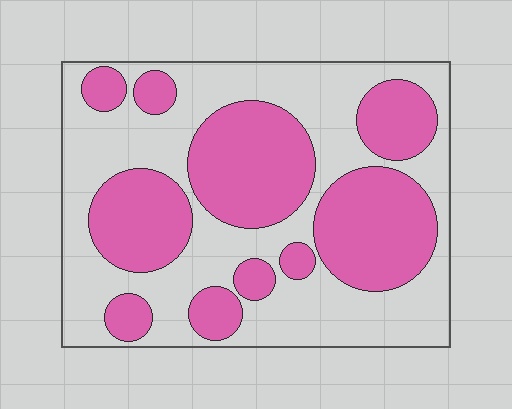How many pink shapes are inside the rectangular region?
10.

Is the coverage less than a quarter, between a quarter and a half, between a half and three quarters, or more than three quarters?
Between a quarter and a half.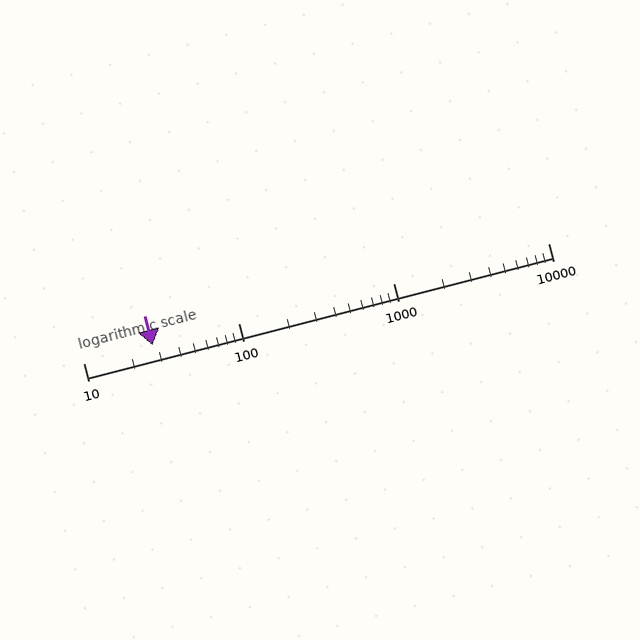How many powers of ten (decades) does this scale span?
The scale spans 3 decades, from 10 to 10000.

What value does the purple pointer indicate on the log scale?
The pointer indicates approximately 28.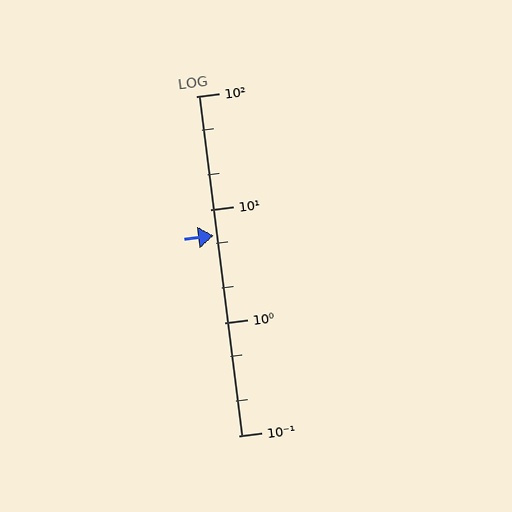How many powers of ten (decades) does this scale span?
The scale spans 3 decades, from 0.1 to 100.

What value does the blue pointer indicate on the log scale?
The pointer indicates approximately 5.8.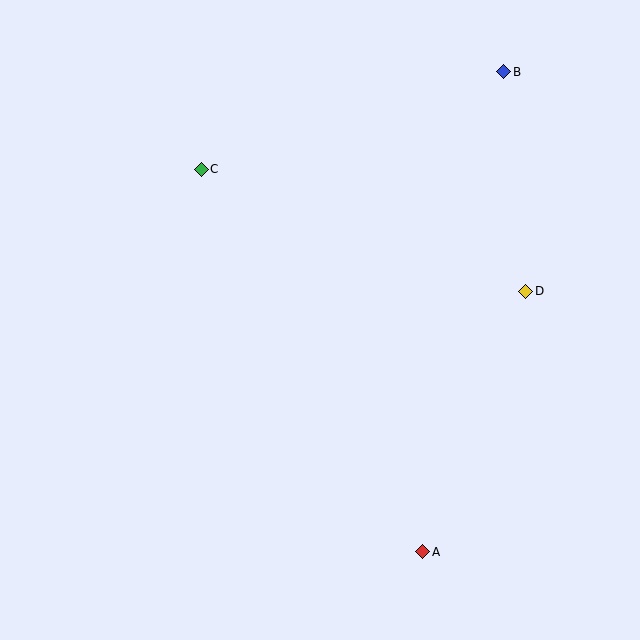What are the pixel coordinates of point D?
Point D is at (526, 291).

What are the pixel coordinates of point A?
Point A is at (422, 552).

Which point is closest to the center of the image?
Point C at (201, 169) is closest to the center.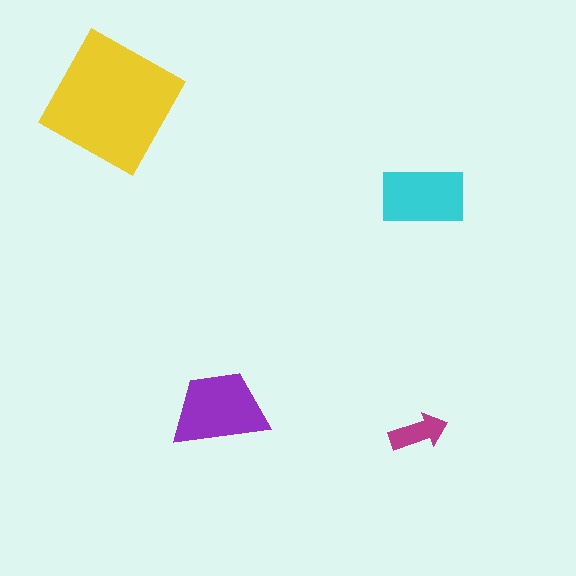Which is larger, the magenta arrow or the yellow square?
The yellow square.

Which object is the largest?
The yellow square.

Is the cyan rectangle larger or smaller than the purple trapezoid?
Smaller.